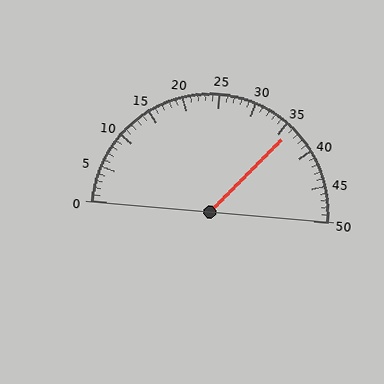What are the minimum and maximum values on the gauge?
The gauge ranges from 0 to 50.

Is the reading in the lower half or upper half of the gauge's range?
The reading is in the upper half of the range (0 to 50).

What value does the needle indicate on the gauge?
The needle indicates approximately 36.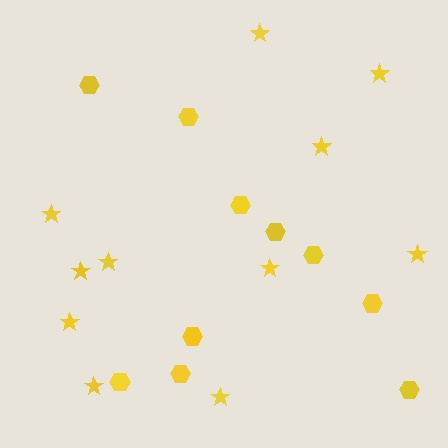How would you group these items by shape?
There are 2 groups: one group of stars (11) and one group of hexagons (10).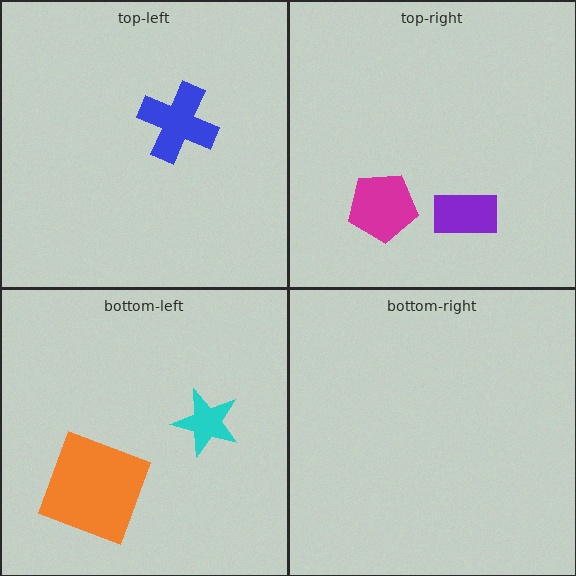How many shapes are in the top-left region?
1.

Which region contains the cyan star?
The bottom-left region.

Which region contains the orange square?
The bottom-left region.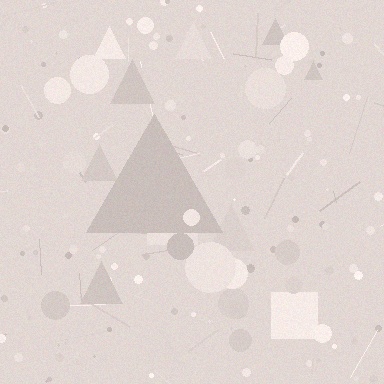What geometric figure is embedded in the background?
A triangle is embedded in the background.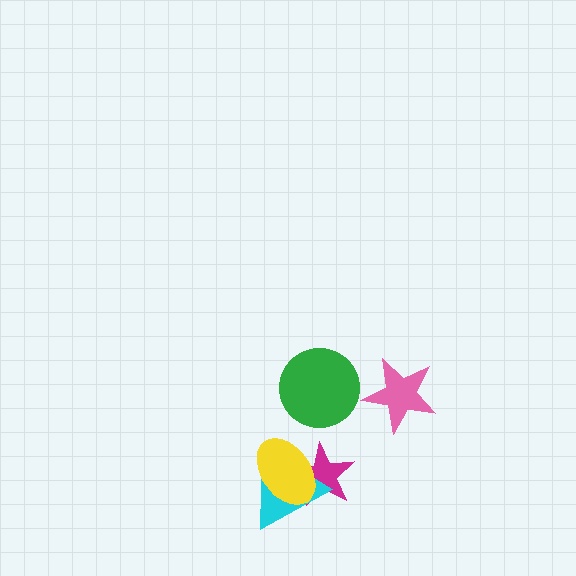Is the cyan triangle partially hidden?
Yes, it is partially covered by another shape.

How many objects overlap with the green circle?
0 objects overlap with the green circle.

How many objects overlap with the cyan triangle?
2 objects overlap with the cyan triangle.